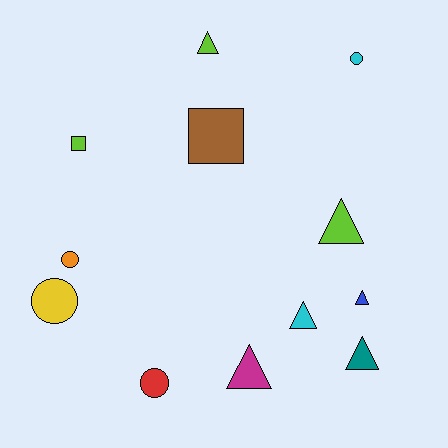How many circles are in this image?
There are 4 circles.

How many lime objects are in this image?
There are 3 lime objects.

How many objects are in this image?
There are 12 objects.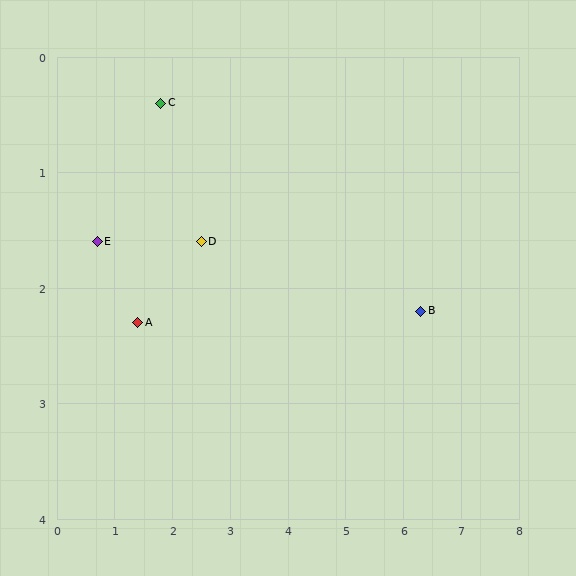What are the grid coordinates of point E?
Point E is at approximately (0.7, 1.6).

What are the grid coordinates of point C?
Point C is at approximately (1.8, 0.4).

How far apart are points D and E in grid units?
Points D and E are about 1.8 grid units apart.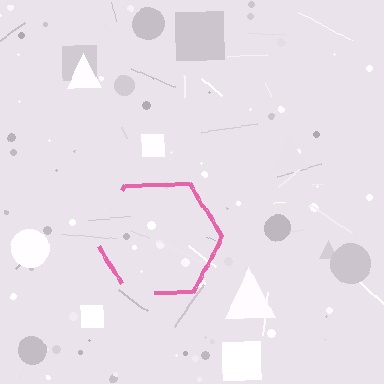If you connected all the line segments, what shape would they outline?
They would outline a hexagon.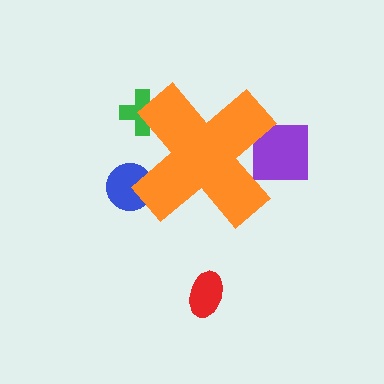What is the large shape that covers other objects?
An orange cross.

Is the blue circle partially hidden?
Yes, the blue circle is partially hidden behind the orange cross.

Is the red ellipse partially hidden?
No, the red ellipse is fully visible.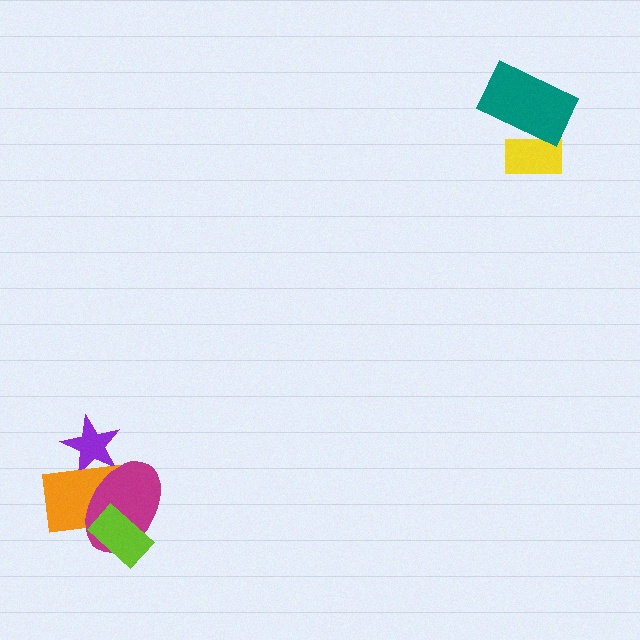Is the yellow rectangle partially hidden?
Yes, it is partially covered by another shape.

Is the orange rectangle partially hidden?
Yes, it is partially covered by another shape.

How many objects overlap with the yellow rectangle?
1 object overlaps with the yellow rectangle.